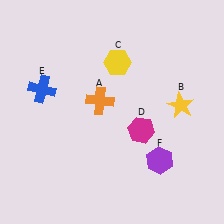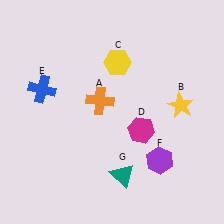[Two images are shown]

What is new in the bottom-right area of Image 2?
A teal triangle (G) was added in the bottom-right area of Image 2.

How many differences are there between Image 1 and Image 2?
There is 1 difference between the two images.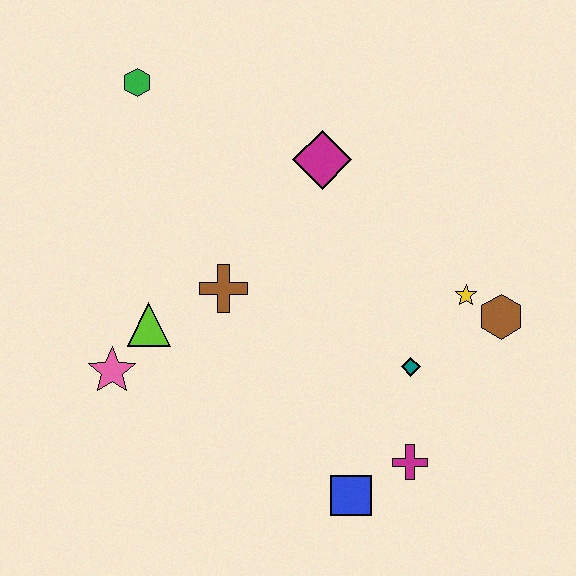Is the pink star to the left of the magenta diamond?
Yes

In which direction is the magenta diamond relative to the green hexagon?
The magenta diamond is to the right of the green hexagon.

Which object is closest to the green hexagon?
The magenta diamond is closest to the green hexagon.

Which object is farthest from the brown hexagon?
The green hexagon is farthest from the brown hexagon.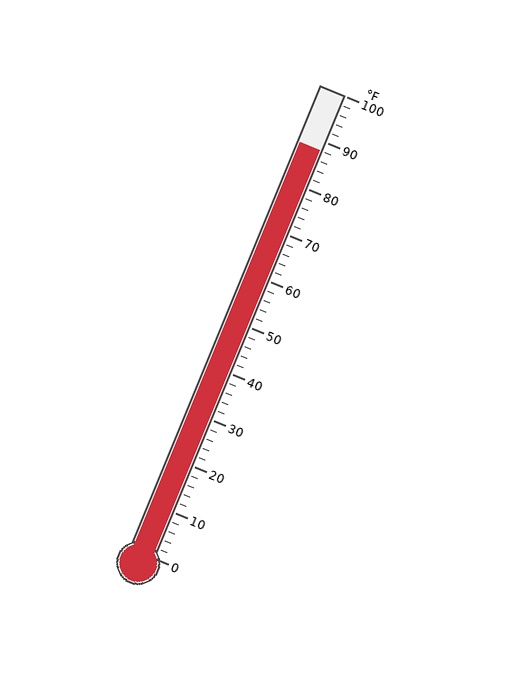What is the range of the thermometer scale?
The thermometer scale ranges from 0°F to 100°F.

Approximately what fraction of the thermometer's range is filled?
The thermometer is filled to approximately 90% of its range.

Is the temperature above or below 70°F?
The temperature is above 70°F.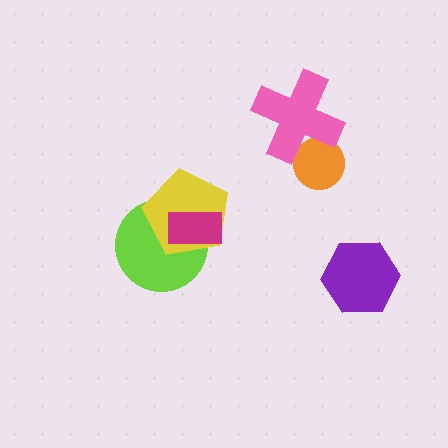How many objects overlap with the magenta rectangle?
2 objects overlap with the magenta rectangle.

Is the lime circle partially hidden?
Yes, it is partially covered by another shape.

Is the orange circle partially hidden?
Yes, it is partially covered by another shape.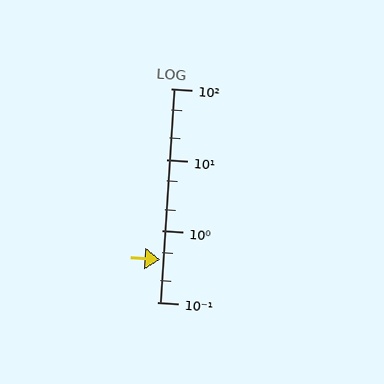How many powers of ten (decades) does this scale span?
The scale spans 3 decades, from 0.1 to 100.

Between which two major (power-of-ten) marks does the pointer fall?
The pointer is between 0.1 and 1.